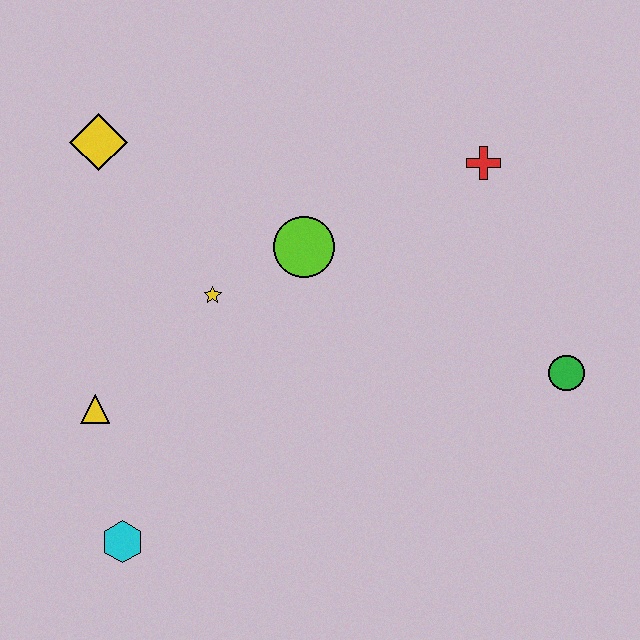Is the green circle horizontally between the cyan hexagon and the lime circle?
No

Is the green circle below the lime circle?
Yes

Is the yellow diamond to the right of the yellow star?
No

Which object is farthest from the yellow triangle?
The green circle is farthest from the yellow triangle.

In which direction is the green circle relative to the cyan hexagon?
The green circle is to the right of the cyan hexagon.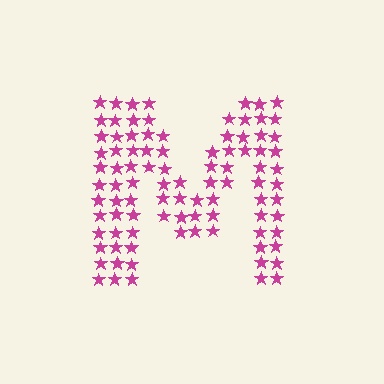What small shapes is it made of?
It is made of small stars.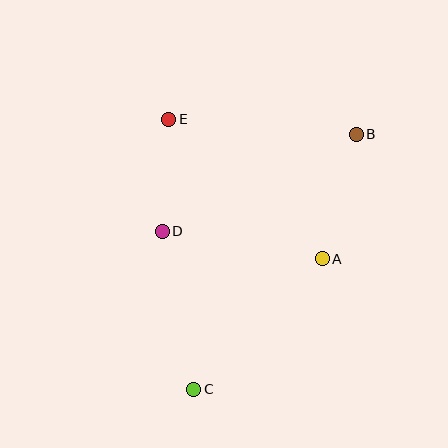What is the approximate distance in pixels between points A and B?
The distance between A and B is approximately 129 pixels.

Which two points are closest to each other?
Points D and E are closest to each other.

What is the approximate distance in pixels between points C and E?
The distance between C and E is approximately 271 pixels.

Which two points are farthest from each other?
Points B and C are farthest from each other.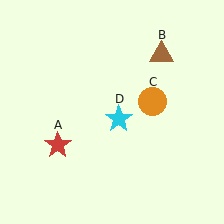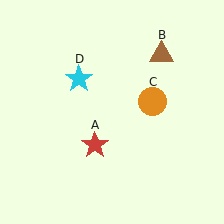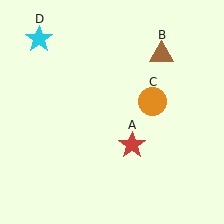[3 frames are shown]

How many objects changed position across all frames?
2 objects changed position: red star (object A), cyan star (object D).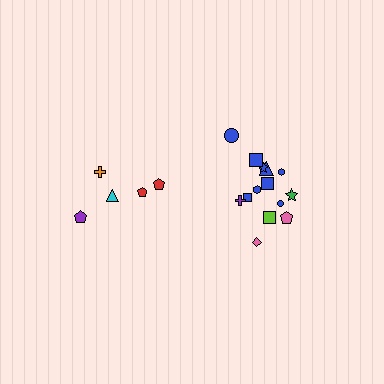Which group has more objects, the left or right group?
The right group.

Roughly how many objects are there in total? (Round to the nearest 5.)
Roughly 20 objects in total.